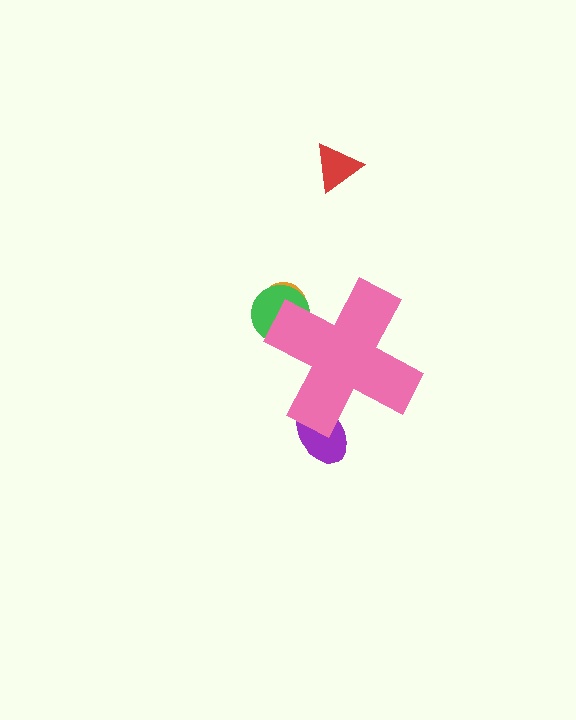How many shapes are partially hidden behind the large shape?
3 shapes are partially hidden.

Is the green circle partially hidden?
Yes, the green circle is partially hidden behind the pink cross.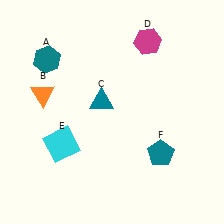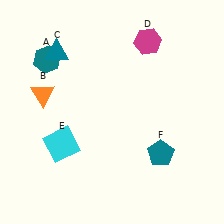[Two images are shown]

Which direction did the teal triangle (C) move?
The teal triangle (C) moved up.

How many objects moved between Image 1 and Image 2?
1 object moved between the two images.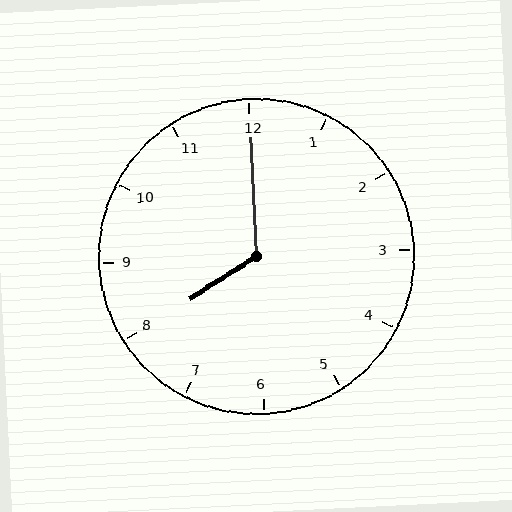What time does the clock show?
8:00.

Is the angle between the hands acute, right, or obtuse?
It is obtuse.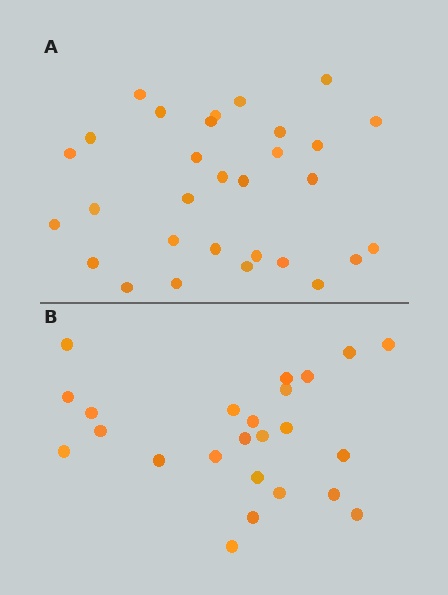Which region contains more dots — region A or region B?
Region A (the top region) has more dots.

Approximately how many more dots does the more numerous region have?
Region A has about 6 more dots than region B.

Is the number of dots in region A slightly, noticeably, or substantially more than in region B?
Region A has noticeably more, but not dramatically so. The ratio is roughly 1.2 to 1.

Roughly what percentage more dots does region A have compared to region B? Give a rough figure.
About 25% more.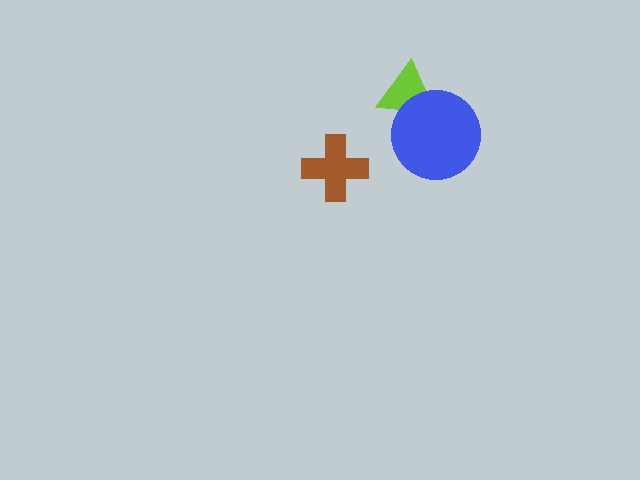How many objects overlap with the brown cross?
0 objects overlap with the brown cross.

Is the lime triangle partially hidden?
Yes, it is partially covered by another shape.